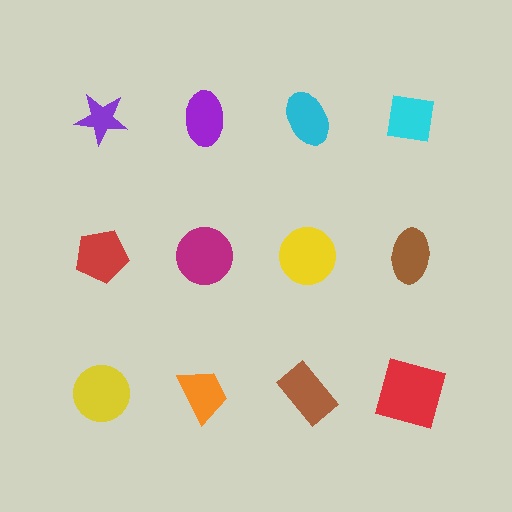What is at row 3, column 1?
A yellow circle.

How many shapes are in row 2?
4 shapes.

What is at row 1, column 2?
A purple ellipse.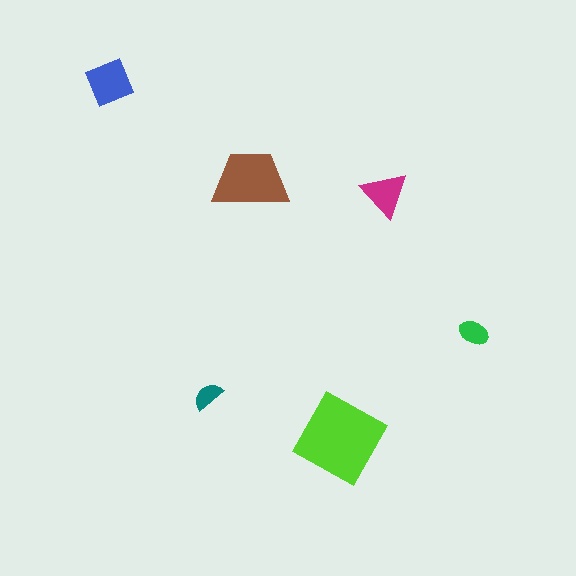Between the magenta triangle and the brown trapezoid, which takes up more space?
The brown trapezoid.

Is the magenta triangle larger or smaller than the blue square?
Smaller.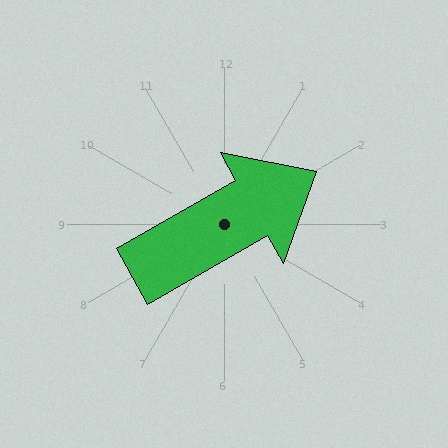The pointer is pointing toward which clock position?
Roughly 2 o'clock.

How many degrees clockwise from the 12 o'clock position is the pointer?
Approximately 60 degrees.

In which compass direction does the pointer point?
Northeast.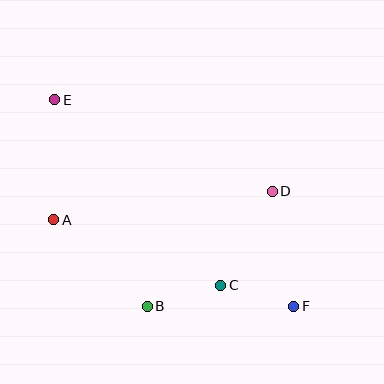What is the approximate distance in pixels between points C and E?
The distance between C and E is approximately 249 pixels.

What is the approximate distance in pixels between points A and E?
The distance between A and E is approximately 120 pixels.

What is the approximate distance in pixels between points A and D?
The distance between A and D is approximately 220 pixels.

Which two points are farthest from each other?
Points E and F are farthest from each other.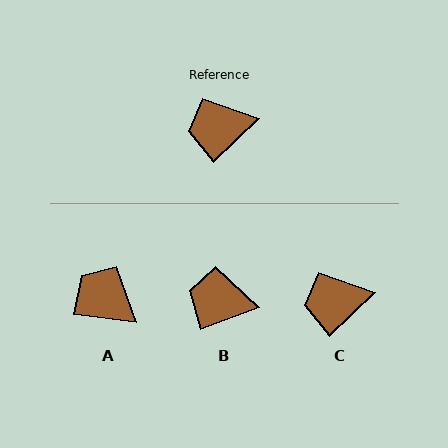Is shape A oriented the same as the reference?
No, it is off by about 51 degrees.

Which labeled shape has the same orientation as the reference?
C.